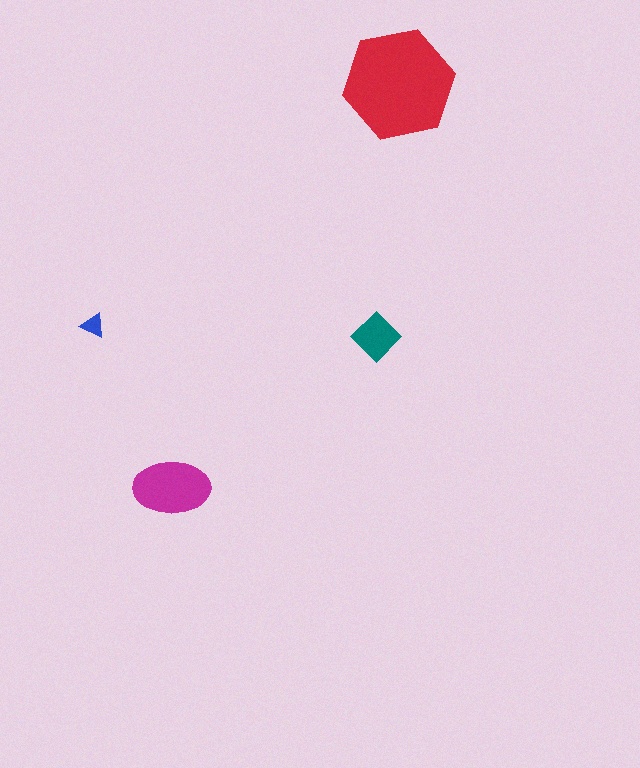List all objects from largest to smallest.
The red hexagon, the magenta ellipse, the teal diamond, the blue triangle.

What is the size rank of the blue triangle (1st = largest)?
4th.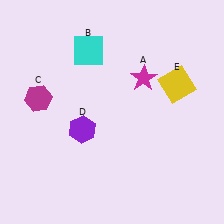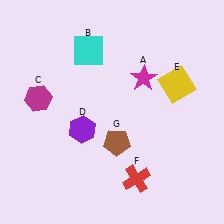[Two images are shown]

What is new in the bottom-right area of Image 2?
A red cross (F) was added in the bottom-right area of Image 2.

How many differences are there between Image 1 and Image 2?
There are 2 differences between the two images.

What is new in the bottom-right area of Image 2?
A brown pentagon (G) was added in the bottom-right area of Image 2.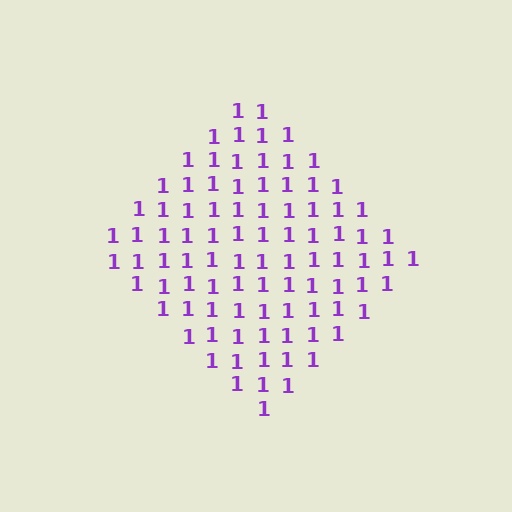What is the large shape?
The large shape is a diamond.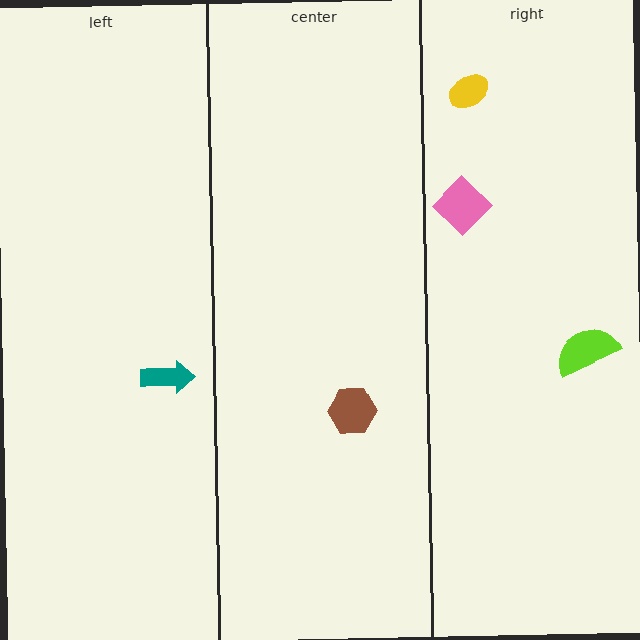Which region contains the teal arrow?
The left region.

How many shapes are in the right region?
3.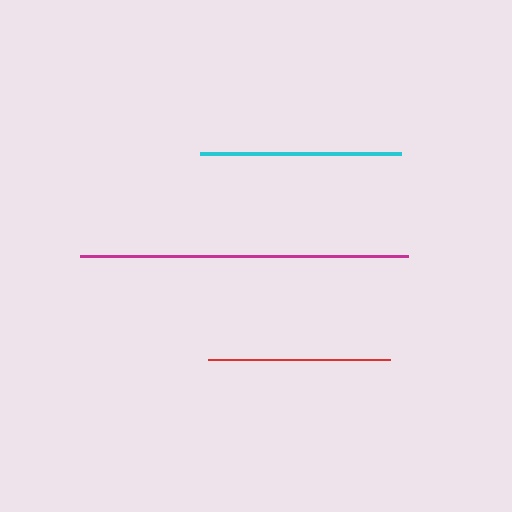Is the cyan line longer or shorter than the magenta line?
The magenta line is longer than the cyan line.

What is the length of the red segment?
The red segment is approximately 181 pixels long.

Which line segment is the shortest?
The red line is the shortest at approximately 181 pixels.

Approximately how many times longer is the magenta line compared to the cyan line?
The magenta line is approximately 1.6 times the length of the cyan line.